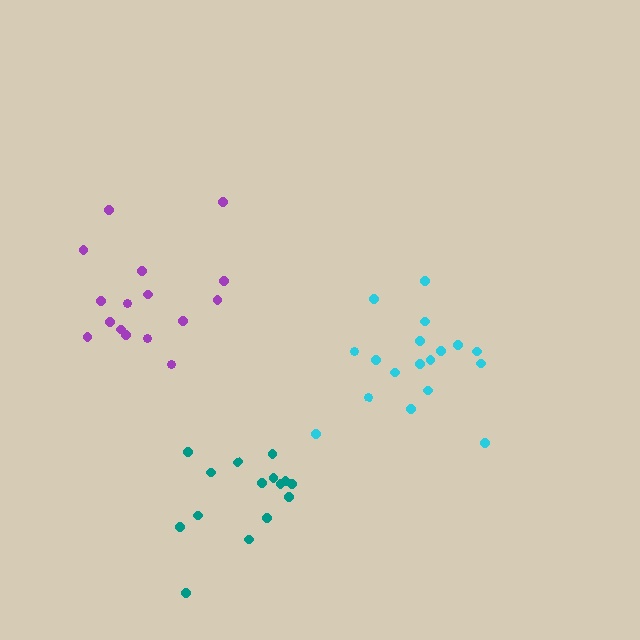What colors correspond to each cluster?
The clusters are colored: teal, cyan, purple.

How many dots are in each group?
Group 1: 15 dots, Group 2: 18 dots, Group 3: 16 dots (49 total).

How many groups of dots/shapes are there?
There are 3 groups.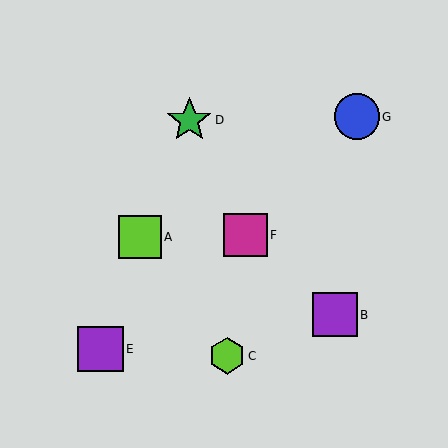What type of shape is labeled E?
Shape E is a purple square.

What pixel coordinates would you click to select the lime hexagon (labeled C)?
Click at (227, 356) to select the lime hexagon C.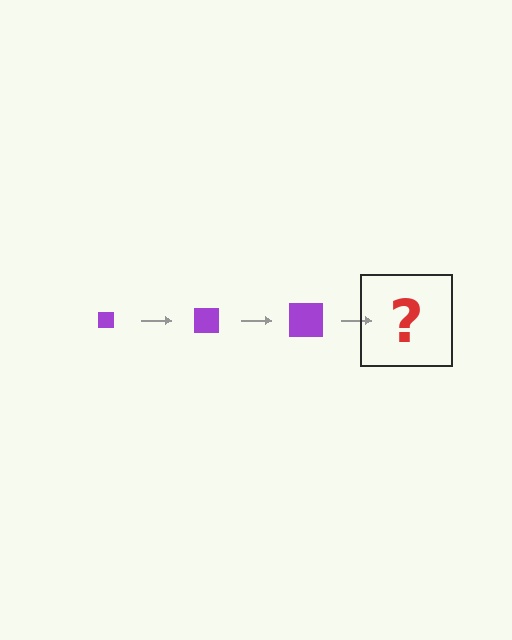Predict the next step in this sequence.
The next step is a purple square, larger than the previous one.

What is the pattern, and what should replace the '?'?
The pattern is that the square gets progressively larger each step. The '?' should be a purple square, larger than the previous one.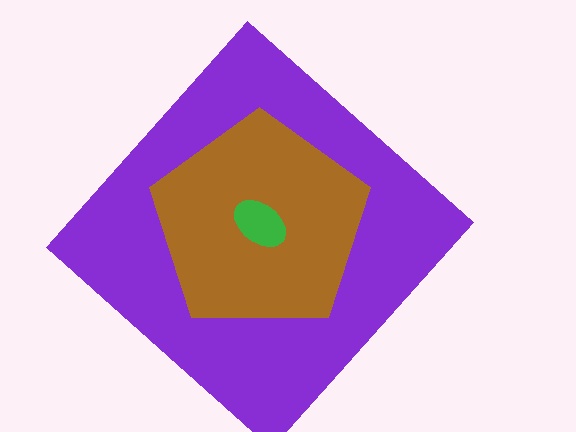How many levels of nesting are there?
3.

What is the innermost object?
The green ellipse.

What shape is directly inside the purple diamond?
The brown pentagon.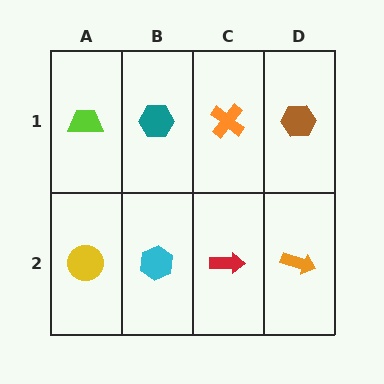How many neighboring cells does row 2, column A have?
2.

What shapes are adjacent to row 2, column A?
A lime trapezoid (row 1, column A), a cyan hexagon (row 2, column B).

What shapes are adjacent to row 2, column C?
An orange cross (row 1, column C), a cyan hexagon (row 2, column B), an orange arrow (row 2, column D).